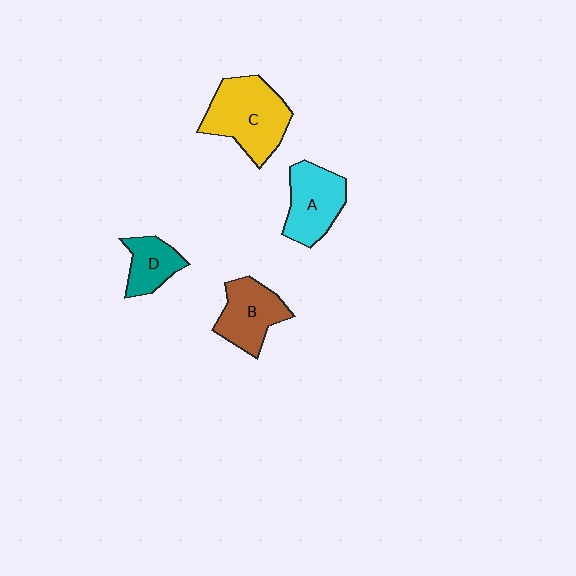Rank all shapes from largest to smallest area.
From largest to smallest: C (yellow), A (cyan), B (brown), D (teal).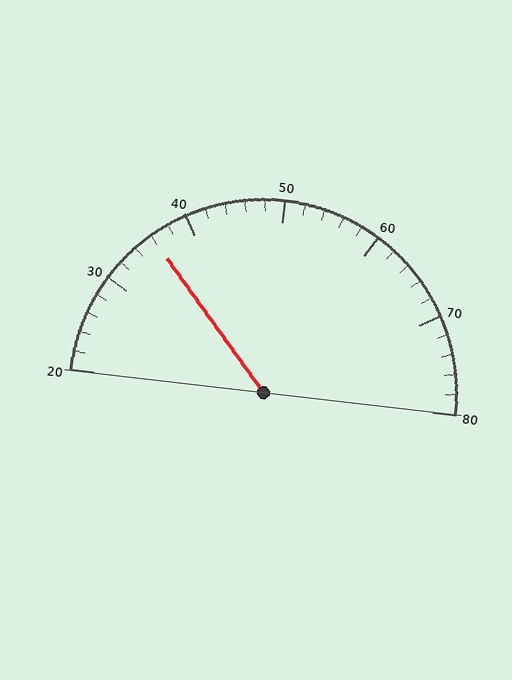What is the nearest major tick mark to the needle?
The nearest major tick mark is 40.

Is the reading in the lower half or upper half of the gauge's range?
The reading is in the lower half of the range (20 to 80).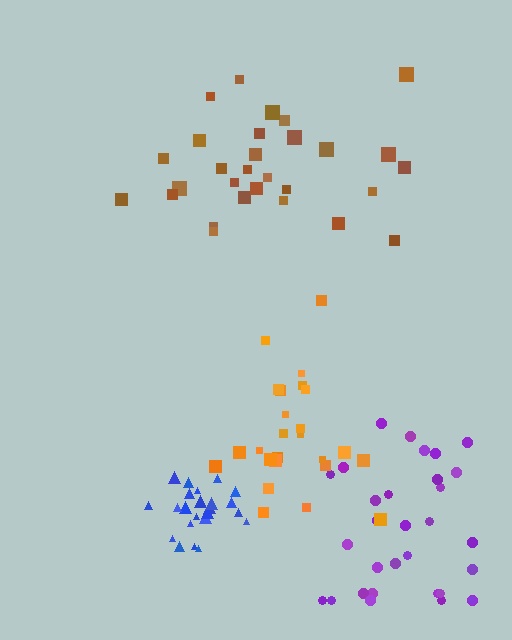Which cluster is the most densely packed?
Blue.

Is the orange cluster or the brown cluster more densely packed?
Orange.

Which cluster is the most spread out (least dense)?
Purple.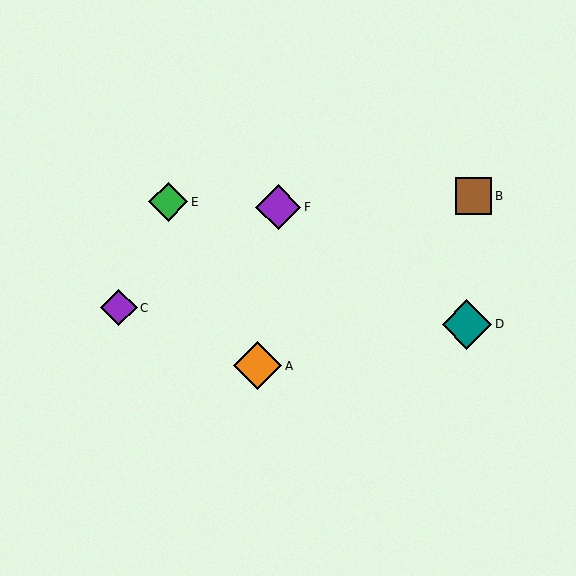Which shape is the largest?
The teal diamond (labeled D) is the largest.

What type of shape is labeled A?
Shape A is an orange diamond.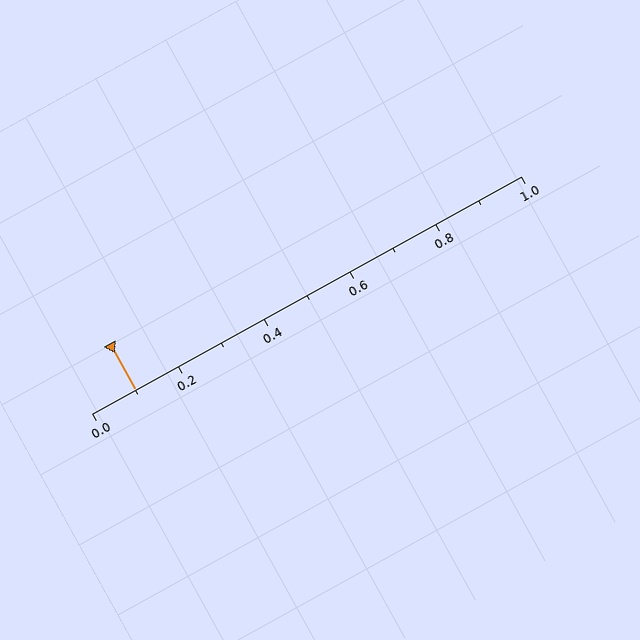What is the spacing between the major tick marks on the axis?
The major ticks are spaced 0.2 apart.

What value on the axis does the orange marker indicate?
The marker indicates approximately 0.1.